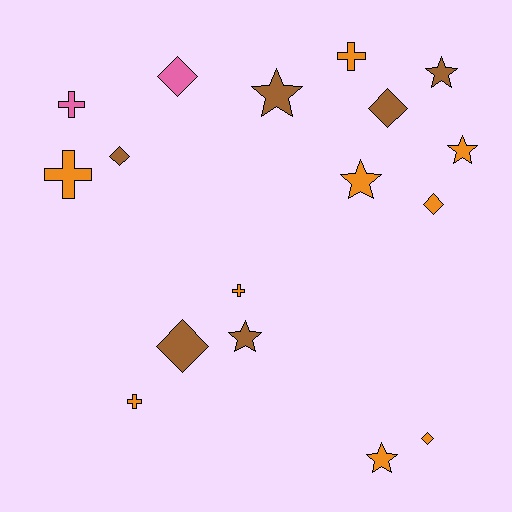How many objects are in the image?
There are 17 objects.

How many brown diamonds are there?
There are 3 brown diamonds.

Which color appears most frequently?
Orange, with 9 objects.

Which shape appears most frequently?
Diamond, with 6 objects.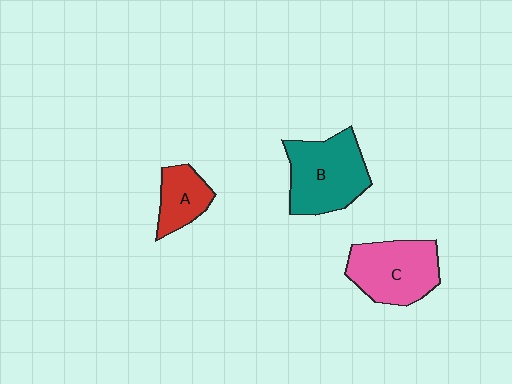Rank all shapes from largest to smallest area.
From largest to smallest: B (teal), C (pink), A (red).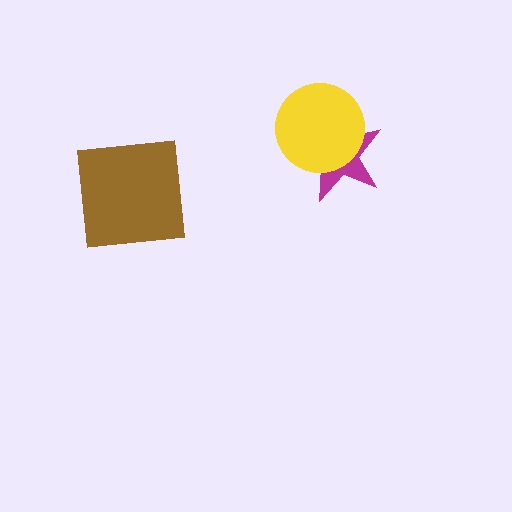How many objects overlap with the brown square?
0 objects overlap with the brown square.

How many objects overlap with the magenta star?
1 object overlaps with the magenta star.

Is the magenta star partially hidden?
Yes, it is partially covered by another shape.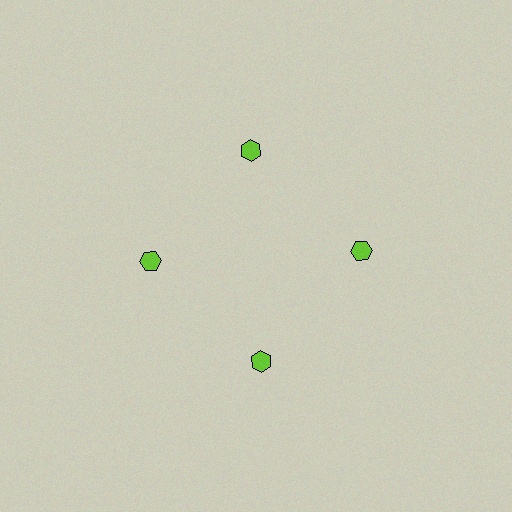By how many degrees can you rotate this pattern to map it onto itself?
The pattern maps onto itself every 90 degrees of rotation.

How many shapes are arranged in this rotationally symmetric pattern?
There are 4 shapes, arranged in 4 groups of 1.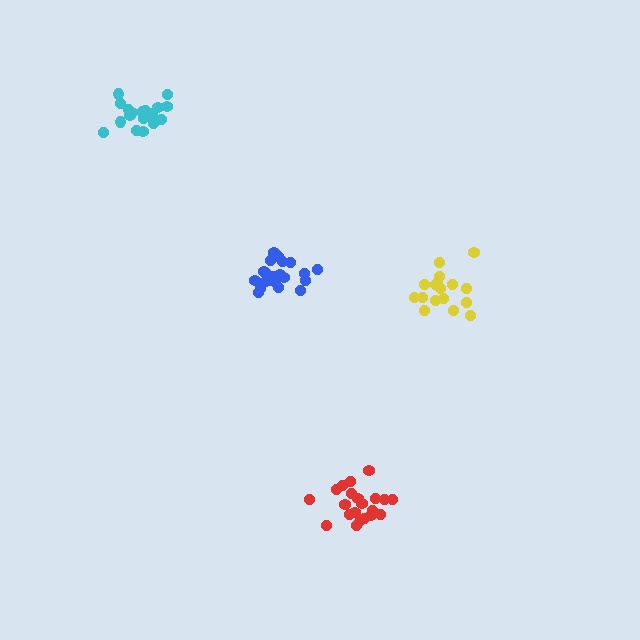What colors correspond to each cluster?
The clusters are colored: yellow, cyan, blue, red.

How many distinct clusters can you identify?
There are 4 distinct clusters.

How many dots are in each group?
Group 1: 17 dots, Group 2: 21 dots, Group 3: 20 dots, Group 4: 21 dots (79 total).